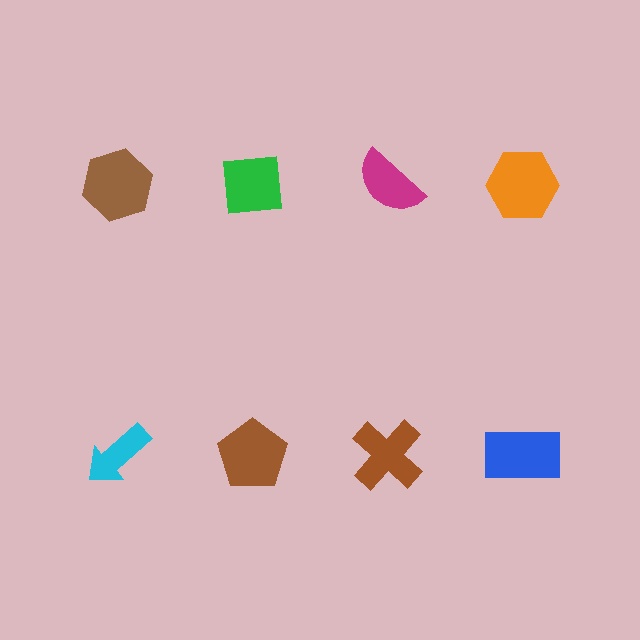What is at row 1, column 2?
A green square.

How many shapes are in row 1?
4 shapes.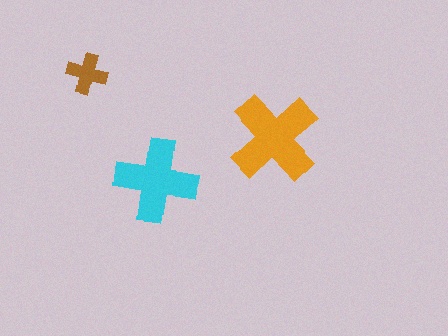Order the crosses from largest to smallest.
the orange one, the cyan one, the brown one.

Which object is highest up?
The brown cross is topmost.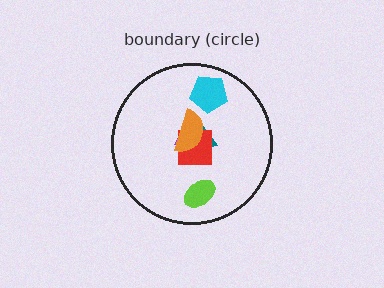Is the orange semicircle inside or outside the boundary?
Inside.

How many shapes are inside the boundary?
6 inside, 0 outside.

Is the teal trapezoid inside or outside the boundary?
Inside.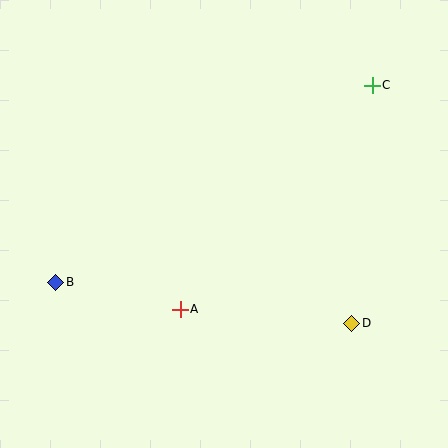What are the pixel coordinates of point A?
Point A is at (180, 309).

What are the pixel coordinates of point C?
Point C is at (372, 85).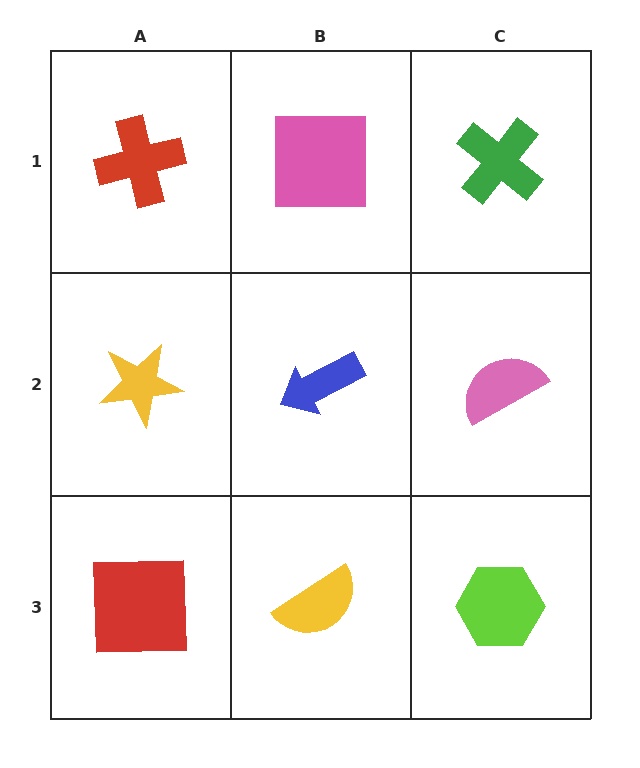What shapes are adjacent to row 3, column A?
A yellow star (row 2, column A), a yellow semicircle (row 3, column B).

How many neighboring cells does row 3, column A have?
2.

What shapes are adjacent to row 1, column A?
A yellow star (row 2, column A), a pink square (row 1, column B).